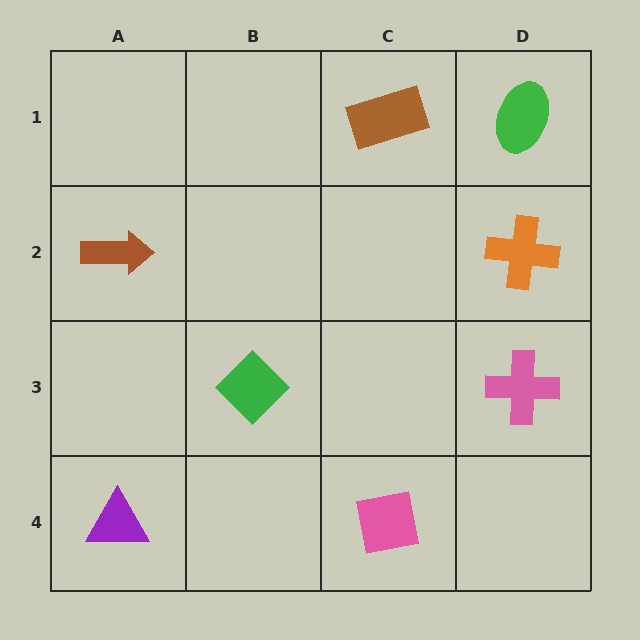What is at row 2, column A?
A brown arrow.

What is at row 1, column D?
A green ellipse.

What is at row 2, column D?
An orange cross.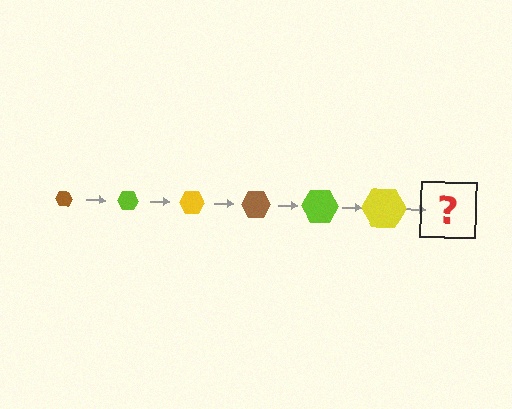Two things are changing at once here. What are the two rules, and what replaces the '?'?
The two rules are that the hexagon grows larger each step and the color cycles through brown, lime, and yellow. The '?' should be a brown hexagon, larger than the previous one.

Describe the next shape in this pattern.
It should be a brown hexagon, larger than the previous one.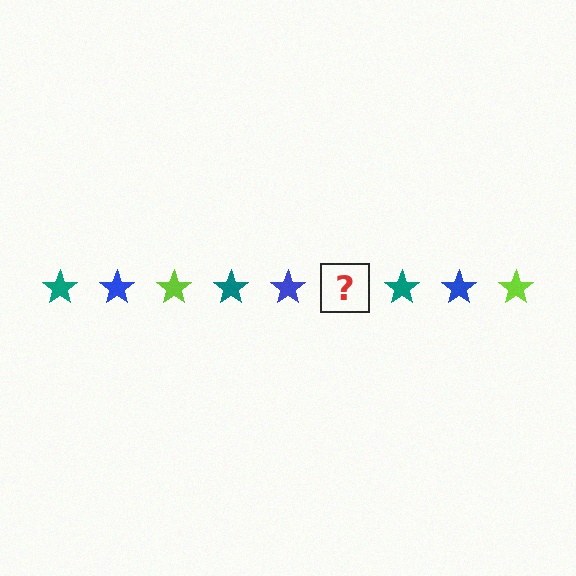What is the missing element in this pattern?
The missing element is a lime star.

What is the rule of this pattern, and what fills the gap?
The rule is that the pattern cycles through teal, blue, lime stars. The gap should be filled with a lime star.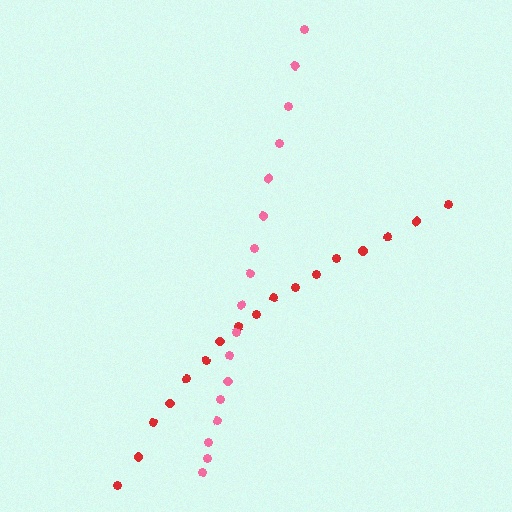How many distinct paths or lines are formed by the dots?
There are 2 distinct paths.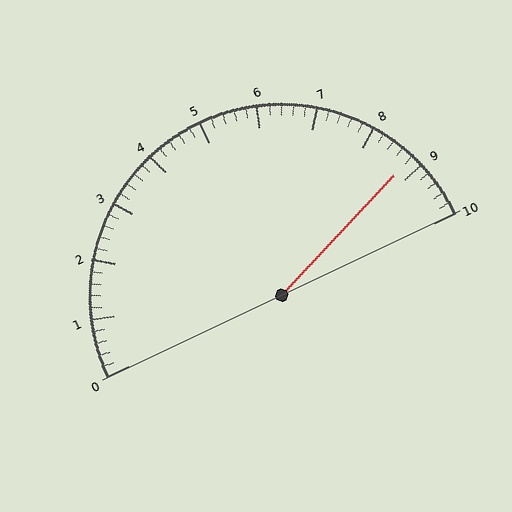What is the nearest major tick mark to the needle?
The nearest major tick mark is 9.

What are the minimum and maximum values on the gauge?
The gauge ranges from 0 to 10.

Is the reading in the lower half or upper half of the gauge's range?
The reading is in the upper half of the range (0 to 10).